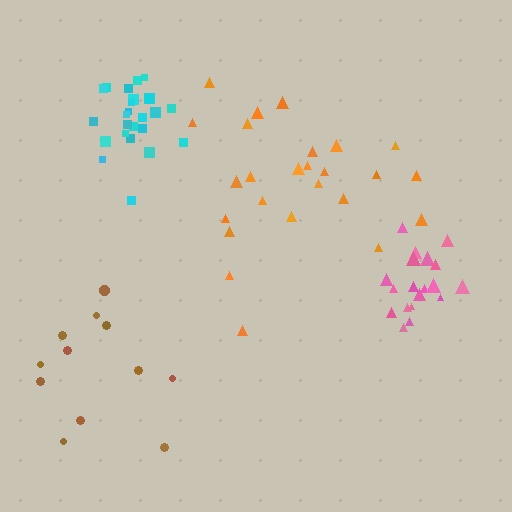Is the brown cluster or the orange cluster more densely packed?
Orange.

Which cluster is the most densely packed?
Cyan.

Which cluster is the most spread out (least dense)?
Brown.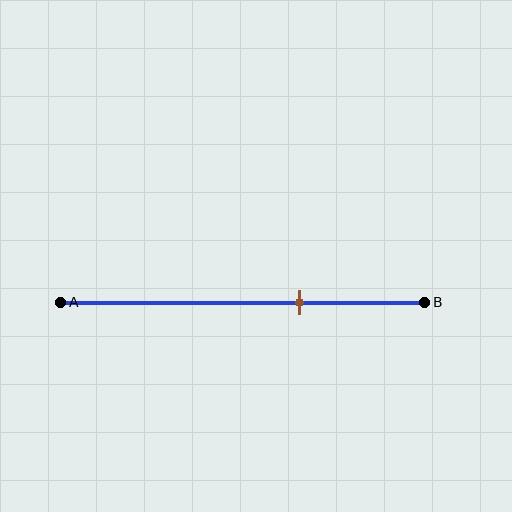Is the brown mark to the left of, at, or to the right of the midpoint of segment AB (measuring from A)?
The brown mark is to the right of the midpoint of segment AB.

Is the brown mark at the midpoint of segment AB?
No, the mark is at about 65% from A, not at the 50% midpoint.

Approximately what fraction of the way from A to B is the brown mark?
The brown mark is approximately 65% of the way from A to B.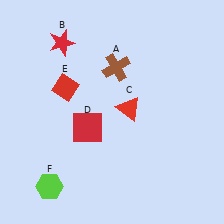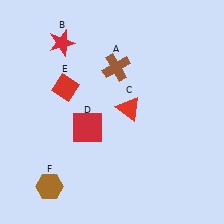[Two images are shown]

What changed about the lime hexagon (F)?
In Image 1, F is lime. In Image 2, it changed to brown.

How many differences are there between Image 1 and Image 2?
There is 1 difference between the two images.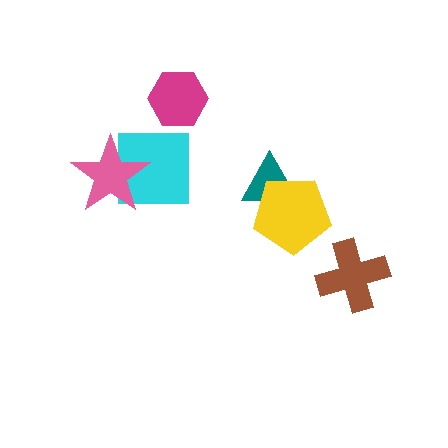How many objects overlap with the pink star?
1 object overlaps with the pink star.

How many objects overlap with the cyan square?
1 object overlaps with the cyan square.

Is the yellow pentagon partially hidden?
No, no other shape covers it.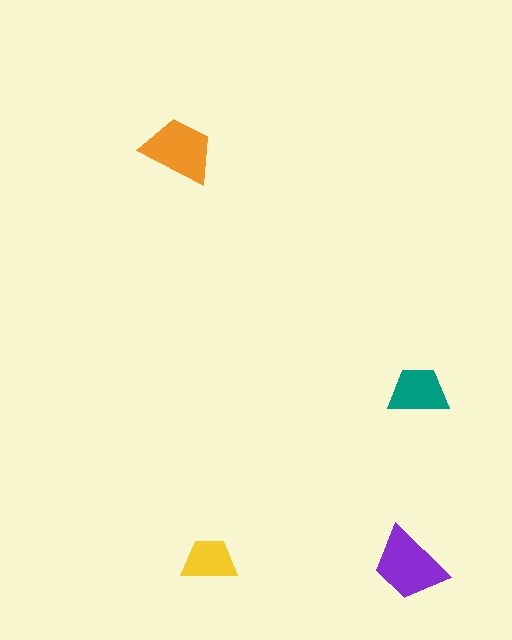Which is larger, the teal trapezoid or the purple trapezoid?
The purple one.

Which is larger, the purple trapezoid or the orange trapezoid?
The purple one.